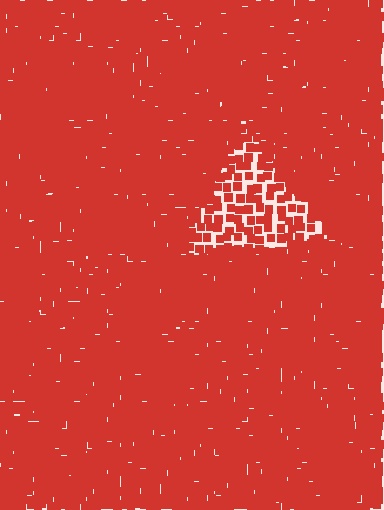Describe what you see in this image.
The image contains small red elements arranged at two different densities. A triangle-shaped region is visible where the elements are less densely packed than the surrounding area.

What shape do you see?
I see a triangle.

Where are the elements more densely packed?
The elements are more densely packed outside the triangle boundary.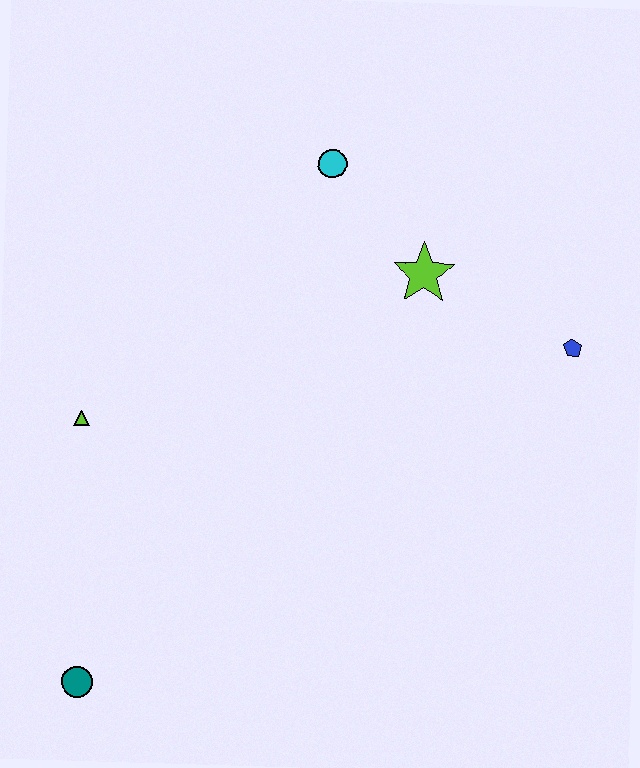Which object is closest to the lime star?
The cyan circle is closest to the lime star.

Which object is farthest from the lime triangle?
The blue pentagon is farthest from the lime triangle.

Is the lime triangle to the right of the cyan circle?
No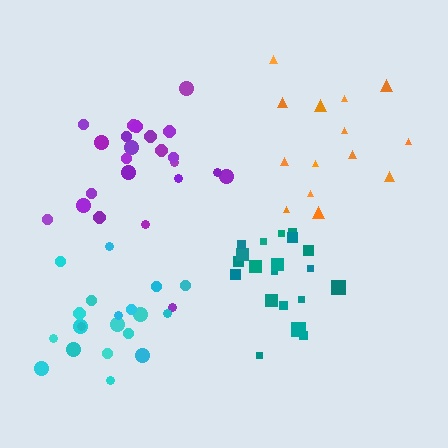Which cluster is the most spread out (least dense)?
Orange.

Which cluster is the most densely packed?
Cyan.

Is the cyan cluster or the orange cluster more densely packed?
Cyan.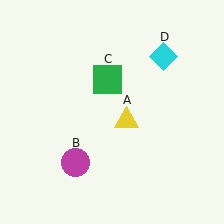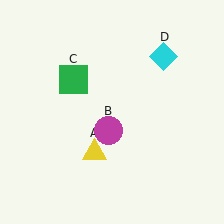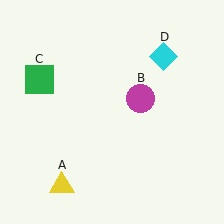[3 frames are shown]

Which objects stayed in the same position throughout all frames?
Cyan diamond (object D) remained stationary.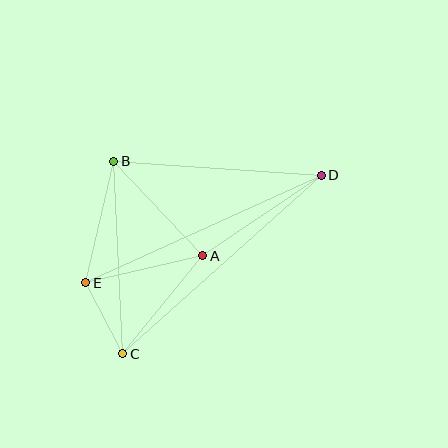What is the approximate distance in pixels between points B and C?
The distance between B and C is approximately 193 pixels.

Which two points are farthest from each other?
Points C and D are farthest from each other.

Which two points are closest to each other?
Points C and E are closest to each other.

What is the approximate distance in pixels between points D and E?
The distance between D and E is approximately 259 pixels.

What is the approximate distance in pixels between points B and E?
The distance between B and E is approximately 125 pixels.